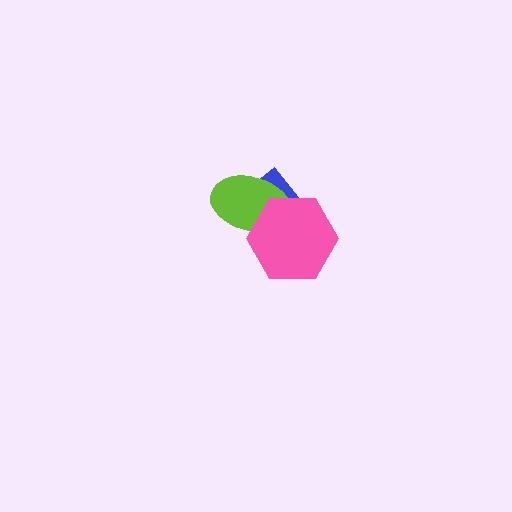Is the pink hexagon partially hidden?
No, no other shape covers it.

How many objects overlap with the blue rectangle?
2 objects overlap with the blue rectangle.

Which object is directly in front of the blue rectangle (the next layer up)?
The lime ellipse is directly in front of the blue rectangle.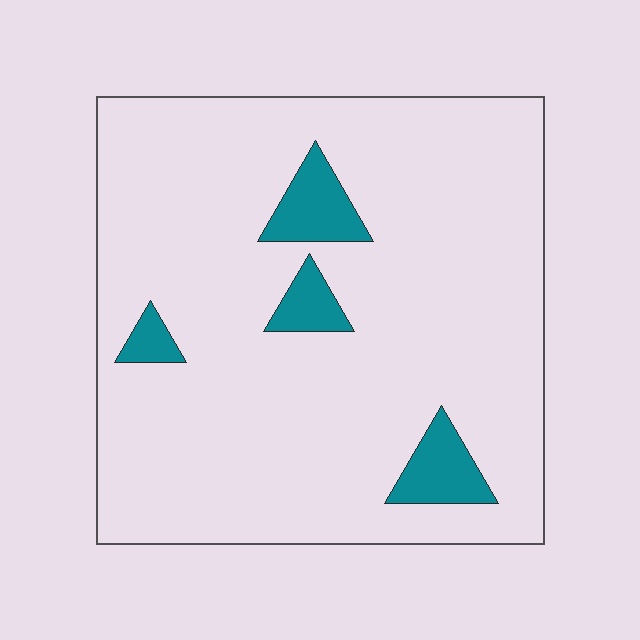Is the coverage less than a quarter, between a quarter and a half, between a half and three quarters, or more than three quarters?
Less than a quarter.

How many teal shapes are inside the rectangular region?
4.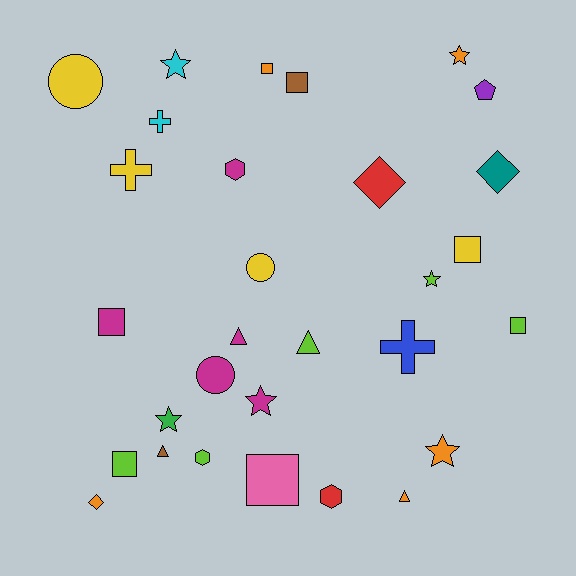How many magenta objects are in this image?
There are 5 magenta objects.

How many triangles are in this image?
There are 4 triangles.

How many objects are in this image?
There are 30 objects.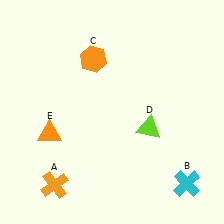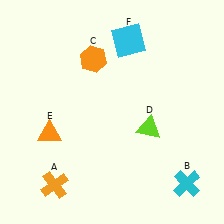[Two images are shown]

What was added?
A cyan square (F) was added in Image 2.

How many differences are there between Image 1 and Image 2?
There is 1 difference between the two images.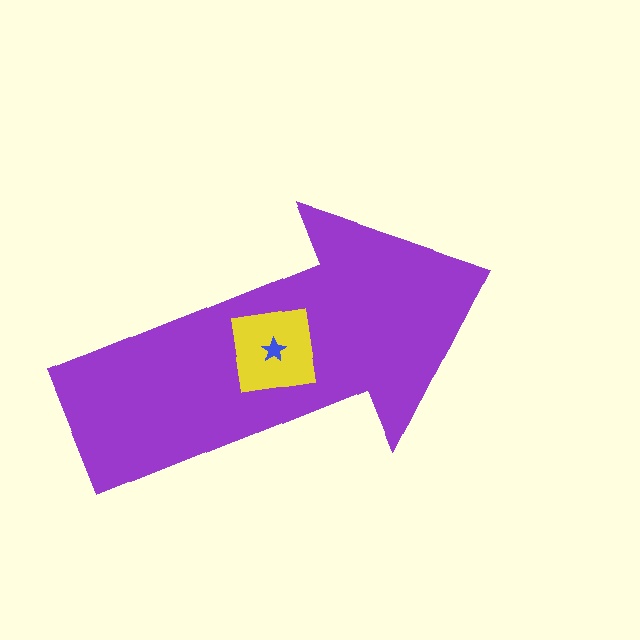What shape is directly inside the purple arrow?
The yellow square.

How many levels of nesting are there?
3.